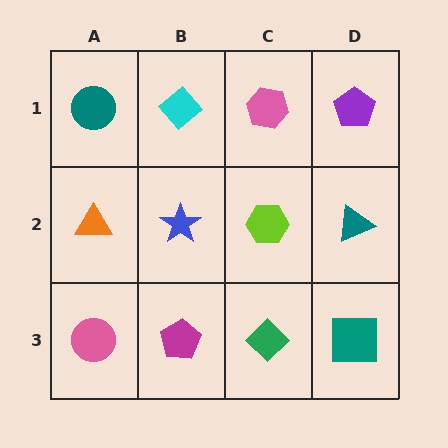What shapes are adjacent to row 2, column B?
A cyan diamond (row 1, column B), a magenta pentagon (row 3, column B), an orange triangle (row 2, column A), a lime hexagon (row 2, column C).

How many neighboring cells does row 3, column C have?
3.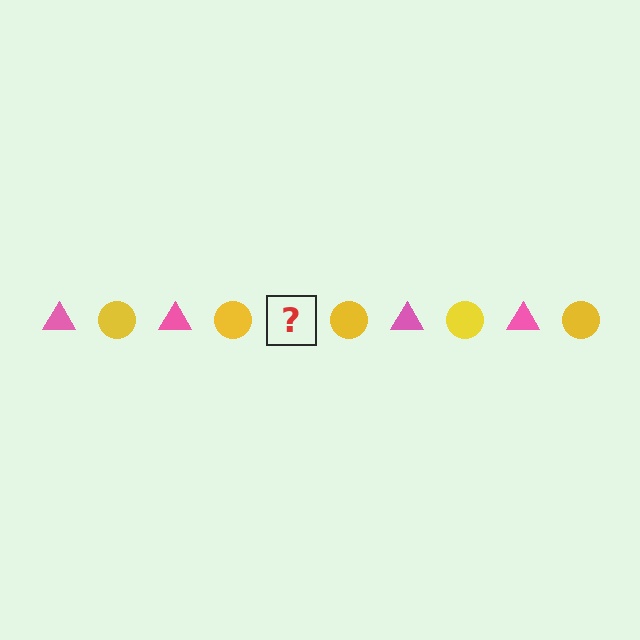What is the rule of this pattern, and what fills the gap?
The rule is that the pattern alternates between pink triangle and yellow circle. The gap should be filled with a pink triangle.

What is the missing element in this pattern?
The missing element is a pink triangle.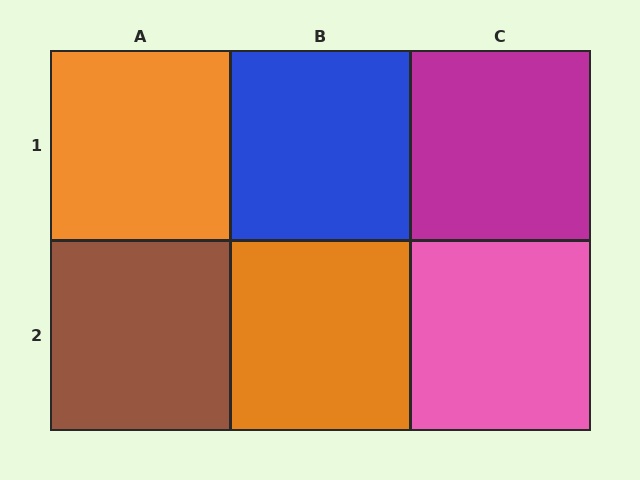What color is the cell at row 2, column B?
Orange.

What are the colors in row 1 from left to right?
Orange, blue, magenta.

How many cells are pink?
1 cell is pink.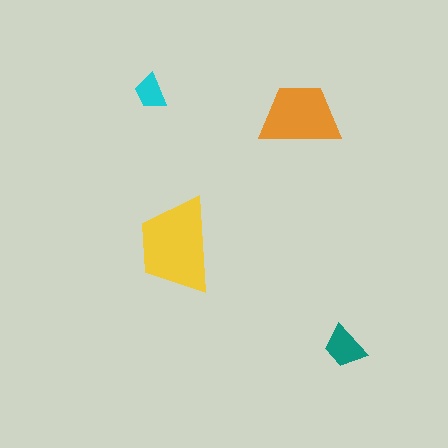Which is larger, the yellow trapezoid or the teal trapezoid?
The yellow one.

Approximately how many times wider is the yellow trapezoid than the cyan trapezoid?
About 2.5 times wider.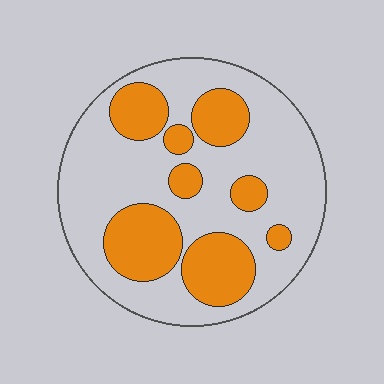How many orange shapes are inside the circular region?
8.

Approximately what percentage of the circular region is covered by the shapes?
Approximately 30%.